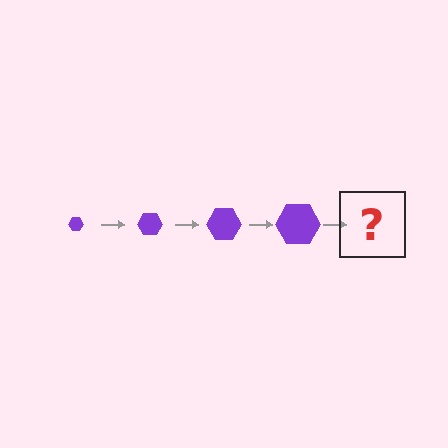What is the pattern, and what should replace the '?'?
The pattern is that the hexagon gets progressively larger each step. The '?' should be a purple hexagon, larger than the previous one.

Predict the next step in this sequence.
The next step is a purple hexagon, larger than the previous one.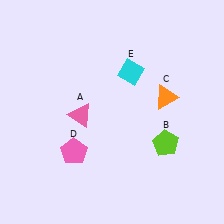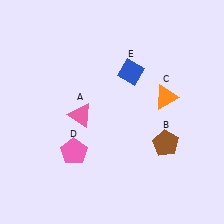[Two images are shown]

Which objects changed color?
B changed from lime to brown. E changed from cyan to blue.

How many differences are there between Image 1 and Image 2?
There are 2 differences between the two images.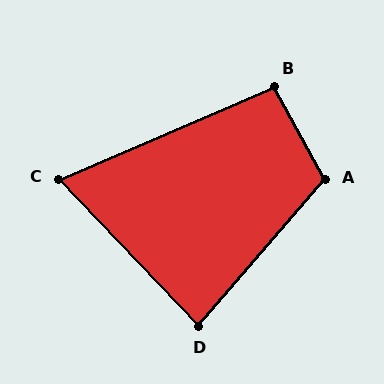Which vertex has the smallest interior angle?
C, at approximately 70 degrees.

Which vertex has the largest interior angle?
A, at approximately 110 degrees.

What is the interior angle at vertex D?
Approximately 85 degrees (acute).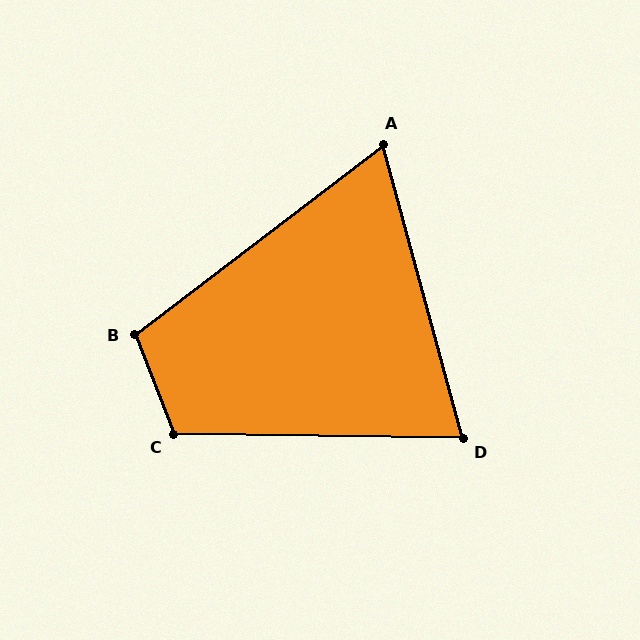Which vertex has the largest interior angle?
C, at approximately 112 degrees.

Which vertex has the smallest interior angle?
A, at approximately 68 degrees.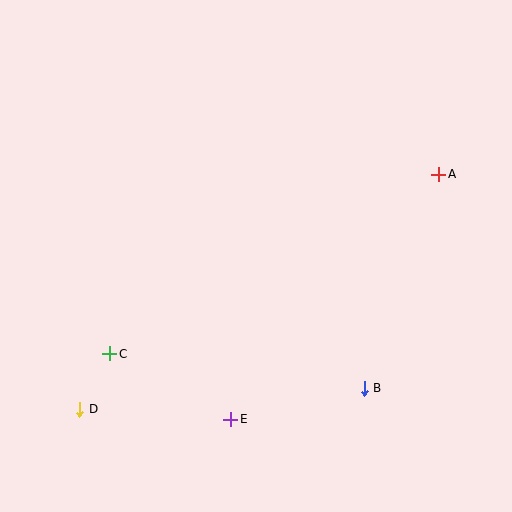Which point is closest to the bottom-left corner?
Point D is closest to the bottom-left corner.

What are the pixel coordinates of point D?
Point D is at (80, 409).